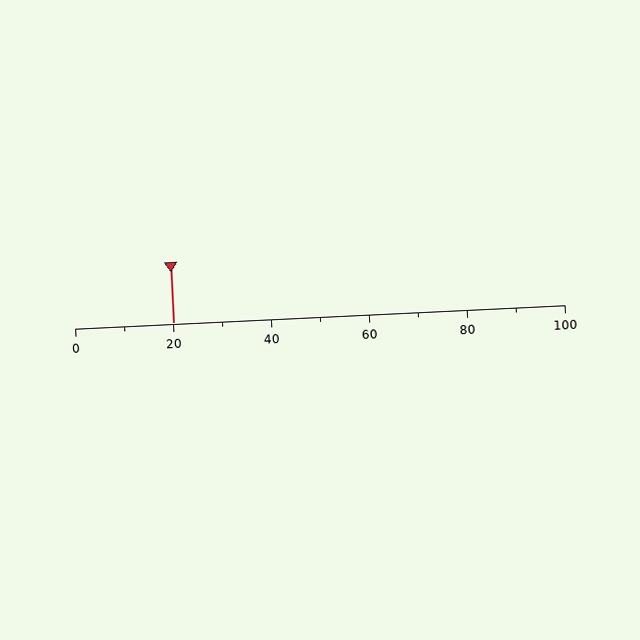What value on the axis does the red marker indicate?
The marker indicates approximately 20.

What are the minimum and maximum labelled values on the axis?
The axis runs from 0 to 100.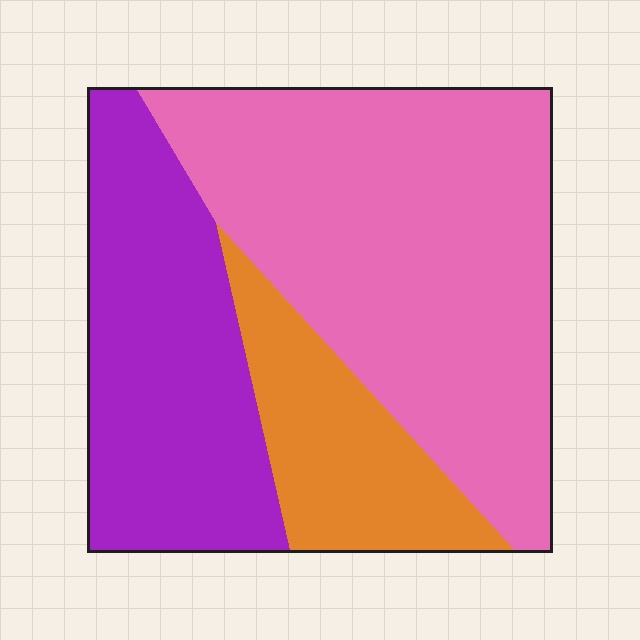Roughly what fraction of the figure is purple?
Purple takes up about one third (1/3) of the figure.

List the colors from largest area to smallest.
From largest to smallest: pink, purple, orange.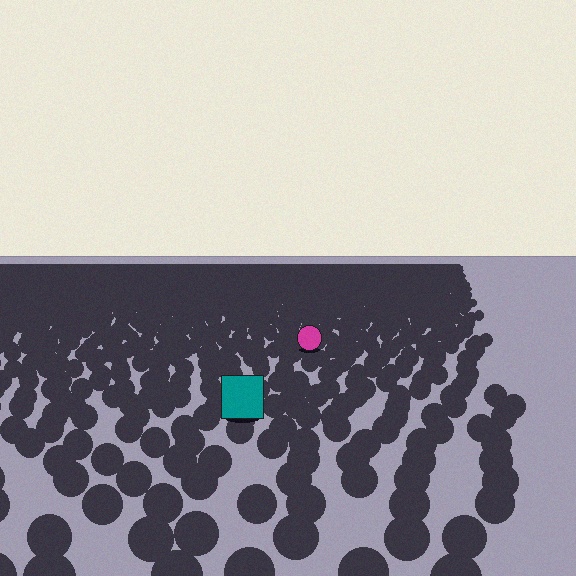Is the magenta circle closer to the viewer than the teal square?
No. The teal square is closer — you can tell from the texture gradient: the ground texture is coarser near it.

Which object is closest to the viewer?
The teal square is closest. The texture marks near it are larger and more spread out.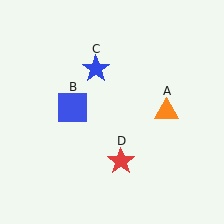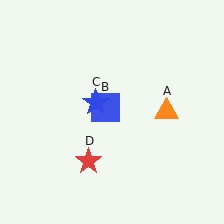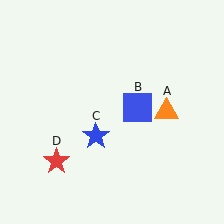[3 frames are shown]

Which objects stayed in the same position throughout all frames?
Orange triangle (object A) remained stationary.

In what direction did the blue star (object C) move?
The blue star (object C) moved down.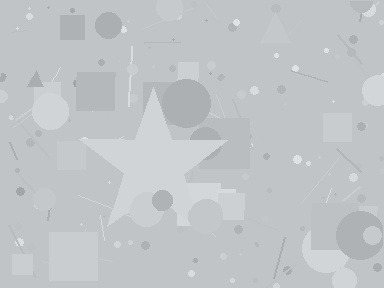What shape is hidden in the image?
A star is hidden in the image.